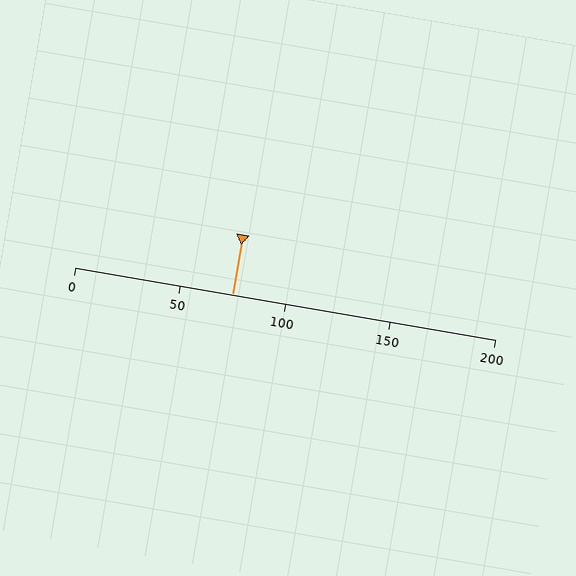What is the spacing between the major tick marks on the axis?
The major ticks are spaced 50 apart.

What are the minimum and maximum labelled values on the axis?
The axis runs from 0 to 200.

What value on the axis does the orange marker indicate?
The marker indicates approximately 75.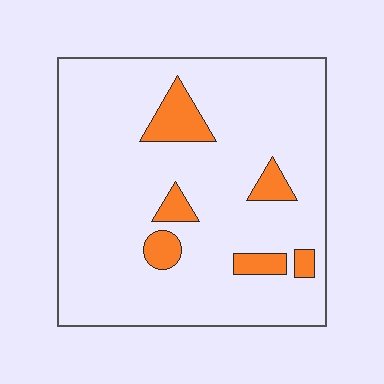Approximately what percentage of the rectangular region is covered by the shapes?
Approximately 10%.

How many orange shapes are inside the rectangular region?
6.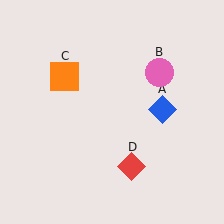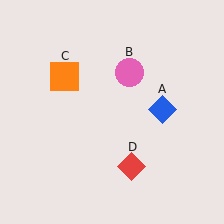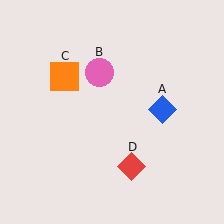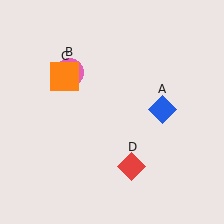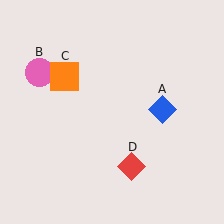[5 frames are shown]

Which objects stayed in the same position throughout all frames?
Blue diamond (object A) and orange square (object C) and red diamond (object D) remained stationary.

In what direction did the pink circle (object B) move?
The pink circle (object B) moved left.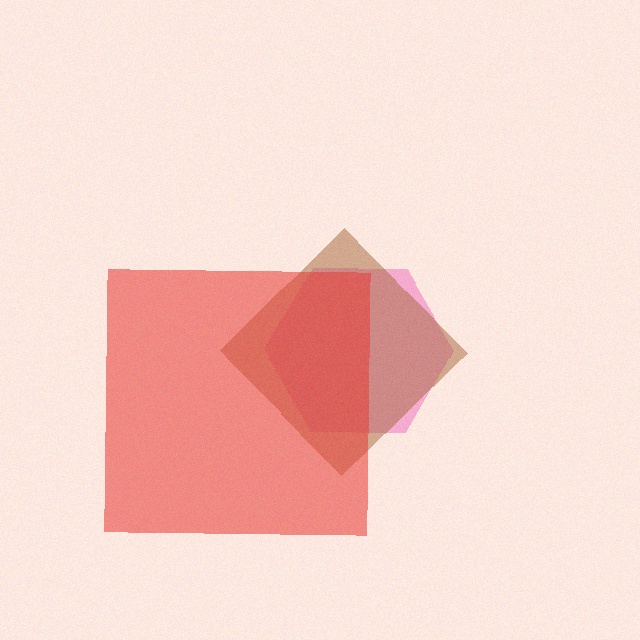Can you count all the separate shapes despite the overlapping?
Yes, there are 3 separate shapes.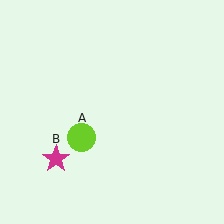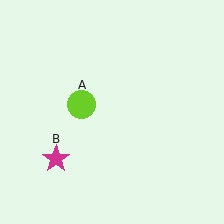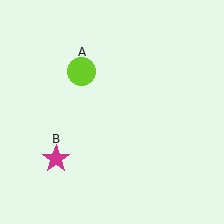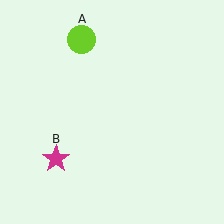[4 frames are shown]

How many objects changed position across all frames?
1 object changed position: lime circle (object A).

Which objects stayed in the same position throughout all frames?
Magenta star (object B) remained stationary.